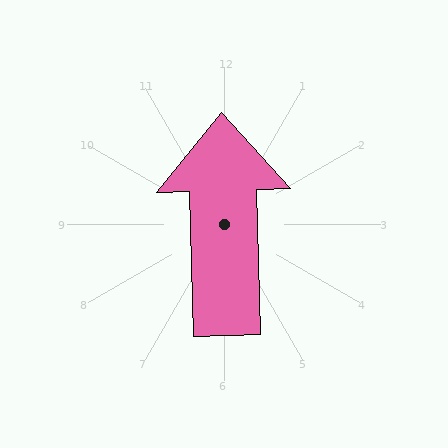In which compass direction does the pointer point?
North.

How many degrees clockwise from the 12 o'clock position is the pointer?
Approximately 359 degrees.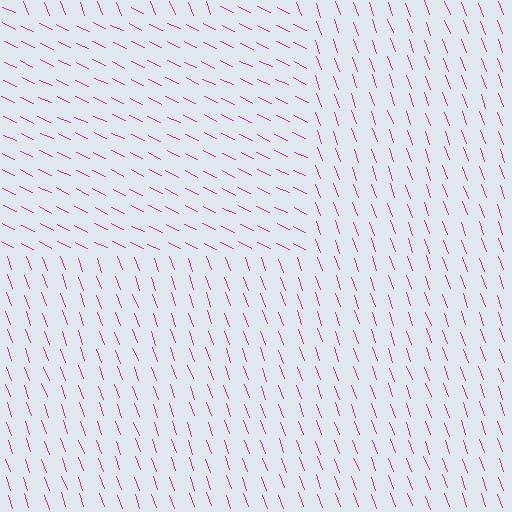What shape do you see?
I see a rectangle.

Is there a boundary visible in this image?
Yes, there is a texture boundary formed by a change in line orientation.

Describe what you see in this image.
The image is filled with small magenta line segments. A rectangle region in the image has lines oriented differently from the surrounding lines, creating a visible texture boundary.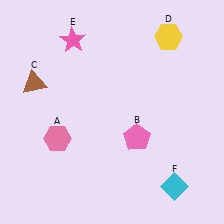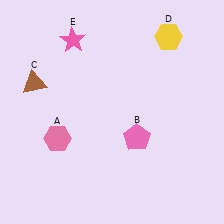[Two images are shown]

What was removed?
The cyan diamond (F) was removed in Image 2.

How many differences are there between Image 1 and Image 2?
There is 1 difference between the two images.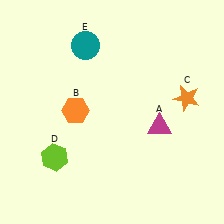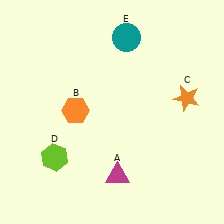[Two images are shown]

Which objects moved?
The objects that moved are: the magenta triangle (A), the teal circle (E).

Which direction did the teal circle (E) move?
The teal circle (E) moved right.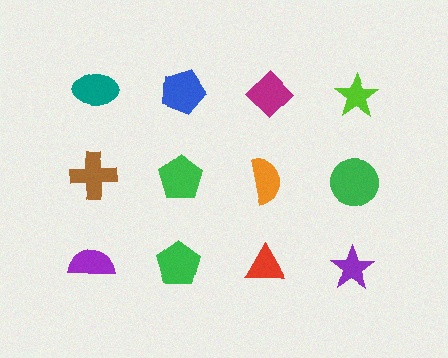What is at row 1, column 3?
A magenta diamond.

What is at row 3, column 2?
A green pentagon.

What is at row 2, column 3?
An orange semicircle.